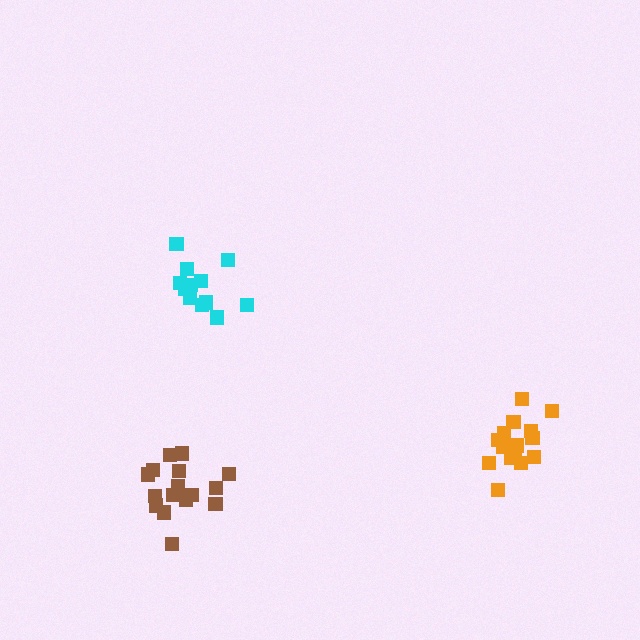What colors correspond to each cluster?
The clusters are colored: orange, cyan, brown.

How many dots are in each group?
Group 1: 15 dots, Group 2: 12 dots, Group 3: 17 dots (44 total).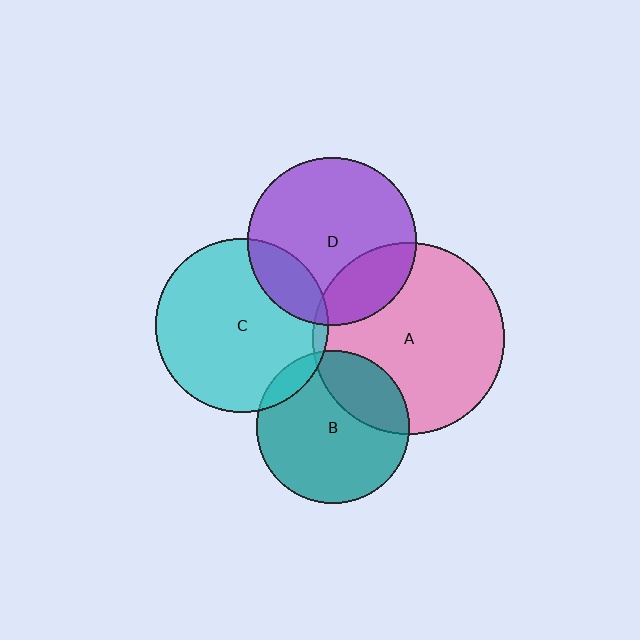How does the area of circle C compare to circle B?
Approximately 1.3 times.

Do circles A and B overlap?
Yes.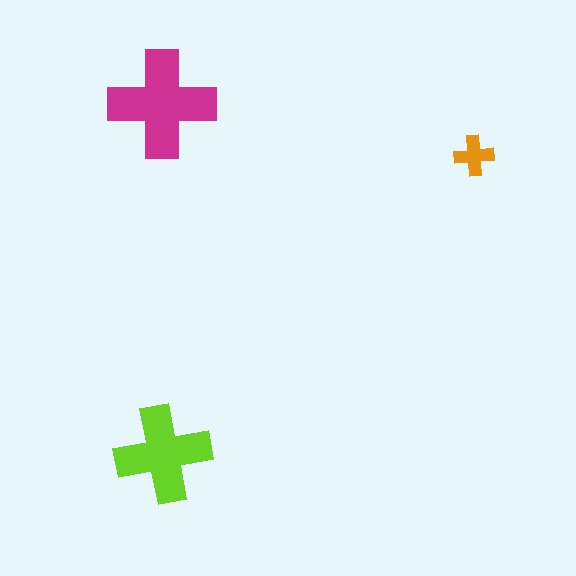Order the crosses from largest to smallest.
the magenta one, the lime one, the orange one.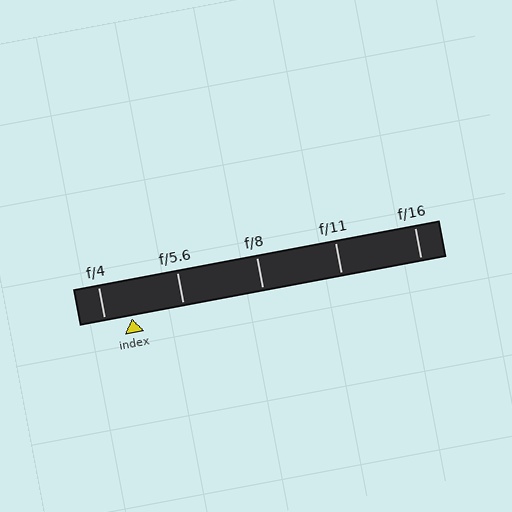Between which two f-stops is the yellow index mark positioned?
The index mark is between f/4 and f/5.6.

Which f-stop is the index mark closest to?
The index mark is closest to f/4.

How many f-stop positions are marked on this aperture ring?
There are 5 f-stop positions marked.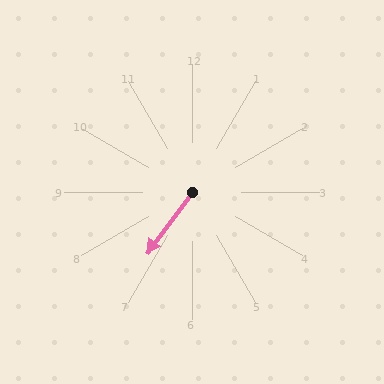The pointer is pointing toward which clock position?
Roughly 7 o'clock.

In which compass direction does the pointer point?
Southwest.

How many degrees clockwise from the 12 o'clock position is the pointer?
Approximately 217 degrees.